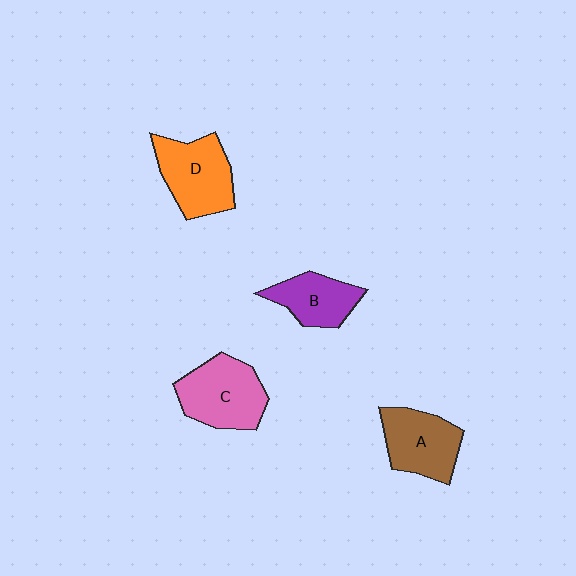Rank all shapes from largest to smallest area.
From largest to smallest: C (pink), D (orange), A (brown), B (purple).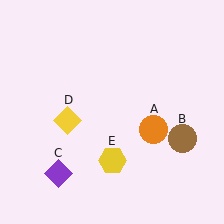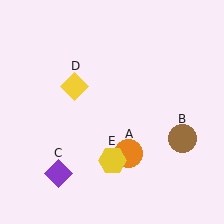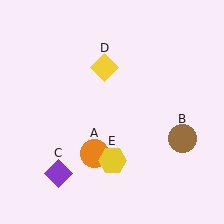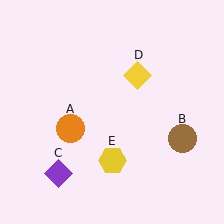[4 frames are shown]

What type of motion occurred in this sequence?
The orange circle (object A), yellow diamond (object D) rotated clockwise around the center of the scene.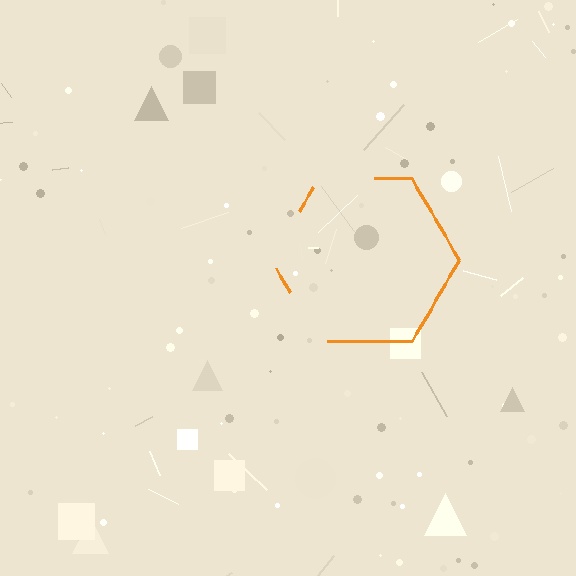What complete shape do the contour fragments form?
The contour fragments form a hexagon.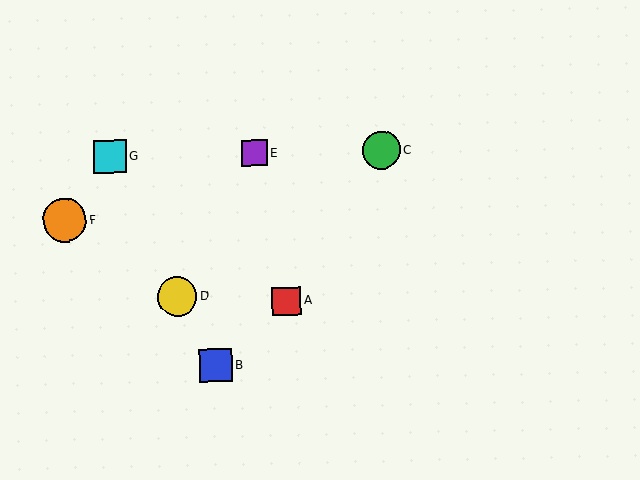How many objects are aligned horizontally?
3 objects (C, E, G) are aligned horizontally.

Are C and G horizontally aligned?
Yes, both are at y≈150.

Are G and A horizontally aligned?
No, G is at y≈156 and A is at y≈301.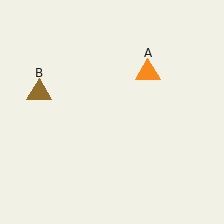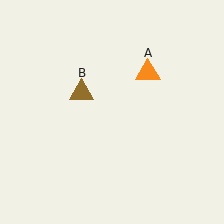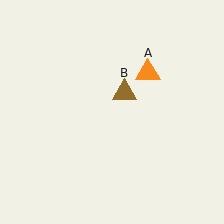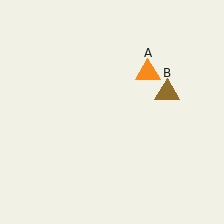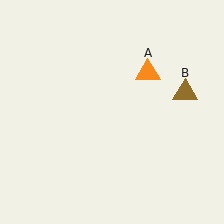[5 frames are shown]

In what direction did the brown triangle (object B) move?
The brown triangle (object B) moved right.